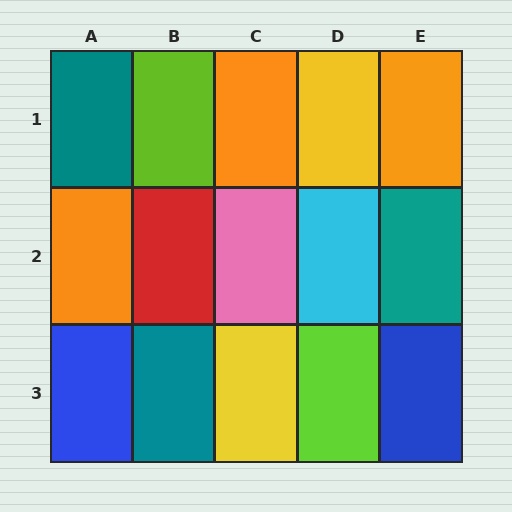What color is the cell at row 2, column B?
Red.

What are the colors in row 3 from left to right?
Blue, teal, yellow, lime, blue.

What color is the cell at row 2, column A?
Orange.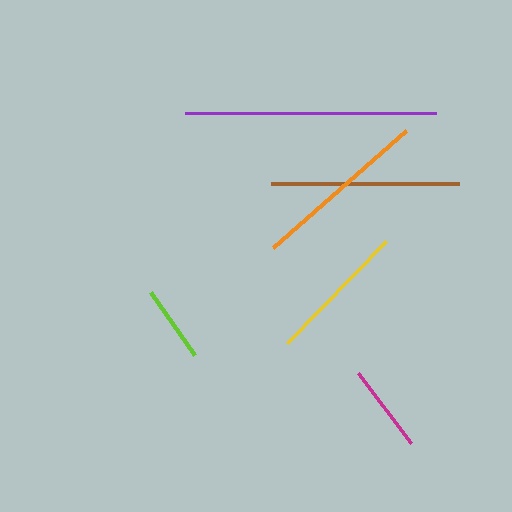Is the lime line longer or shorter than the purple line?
The purple line is longer than the lime line.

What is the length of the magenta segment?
The magenta segment is approximately 87 pixels long.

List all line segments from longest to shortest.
From longest to shortest: purple, brown, orange, yellow, magenta, lime.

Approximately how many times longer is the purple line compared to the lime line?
The purple line is approximately 3.3 times the length of the lime line.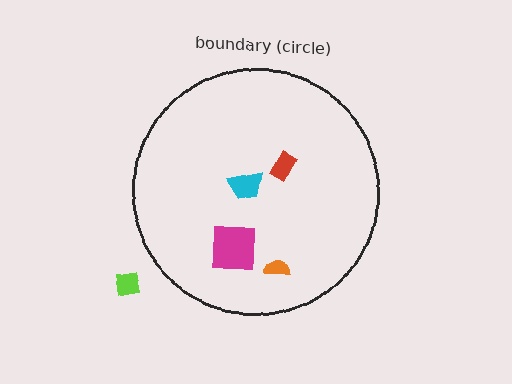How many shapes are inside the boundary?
4 inside, 1 outside.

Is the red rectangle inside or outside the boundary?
Inside.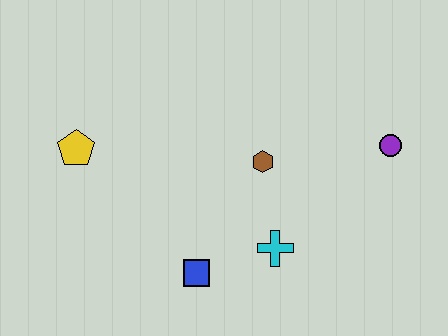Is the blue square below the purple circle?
Yes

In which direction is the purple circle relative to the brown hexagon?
The purple circle is to the right of the brown hexagon.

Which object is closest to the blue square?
The cyan cross is closest to the blue square.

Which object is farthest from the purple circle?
The yellow pentagon is farthest from the purple circle.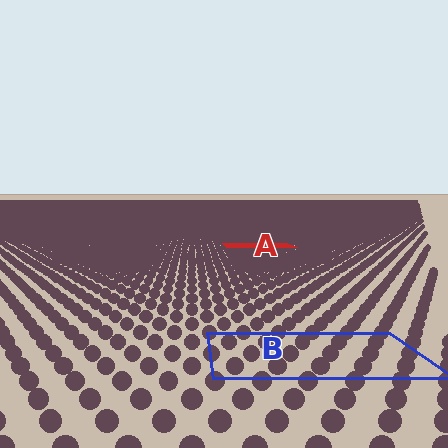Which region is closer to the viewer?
Region B is closer. The texture elements there are larger and more spread out.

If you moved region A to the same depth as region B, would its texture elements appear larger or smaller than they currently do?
They would appear larger. At a closer depth, the same texture elements are projected at a bigger on-screen size.